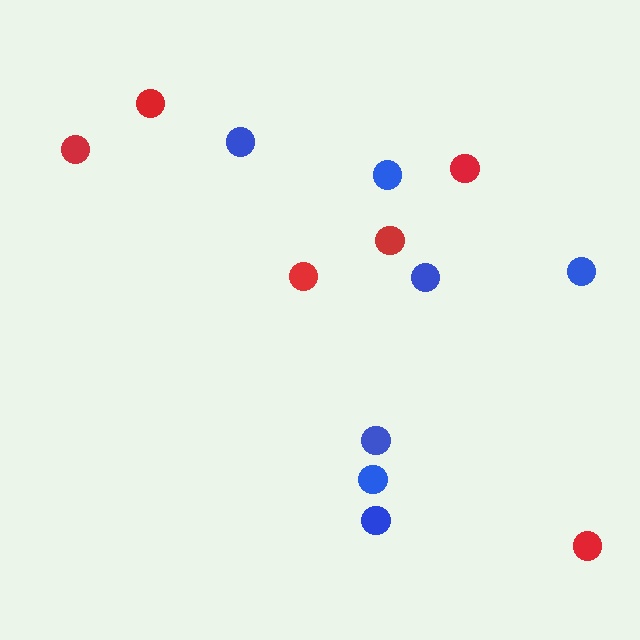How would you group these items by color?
There are 2 groups: one group of red circles (6) and one group of blue circles (7).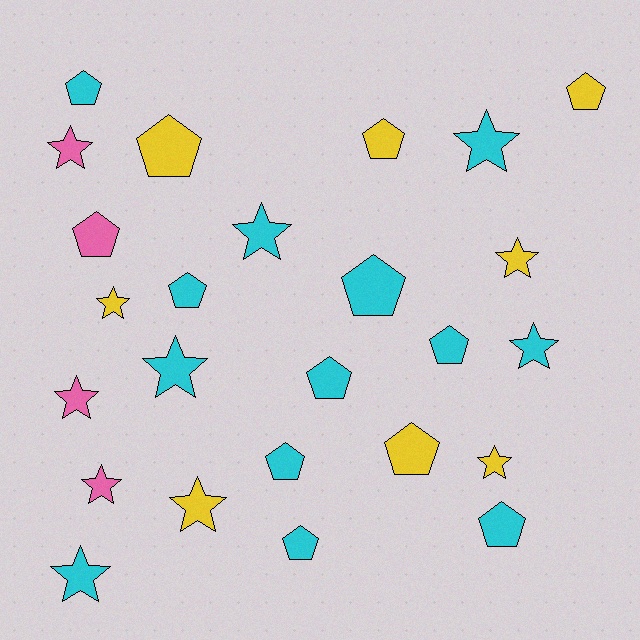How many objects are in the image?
There are 25 objects.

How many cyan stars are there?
There are 5 cyan stars.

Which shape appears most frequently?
Pentagon, with 13 objects.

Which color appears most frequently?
Cyan, with 13 objects.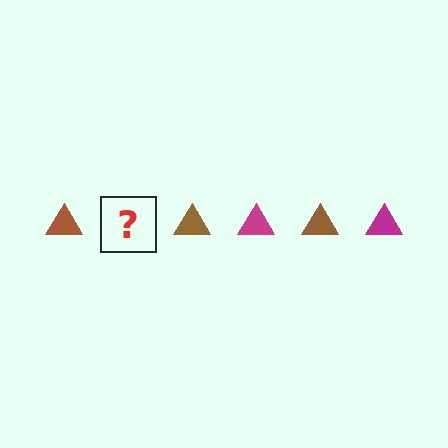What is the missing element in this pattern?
The missing element is a magenta triangle.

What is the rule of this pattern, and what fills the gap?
The rule is that the pattern cycles through brown, magenta triangles. The gap should be filled with a magenta triangle.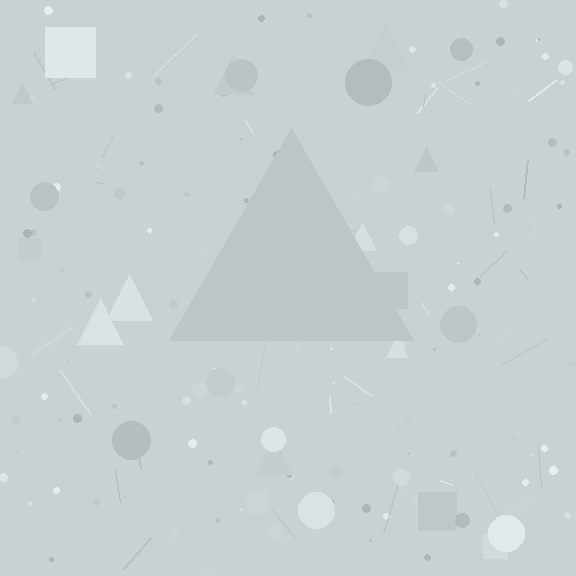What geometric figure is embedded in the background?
A triangle is embedded in the background.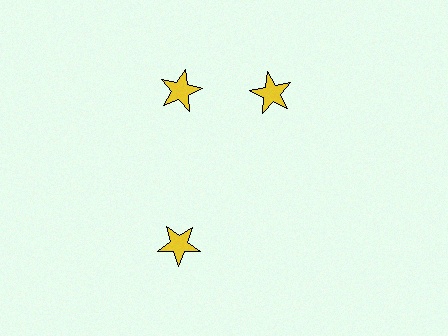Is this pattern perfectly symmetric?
No. The 3 yellow stars are arranged in a ring, but one element near the 3 o'clock position is rotated out of alignment along the ring, breaking the 3-fold rotational symmetry.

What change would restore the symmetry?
The symmetry would be restored by rotating it back into even spacing with its neighbors so that all 3 stars sit at equal angles and equal distance from the center.